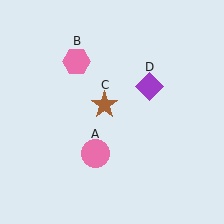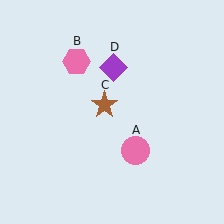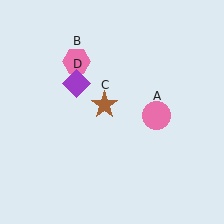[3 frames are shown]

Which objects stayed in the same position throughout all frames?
Pink hexagon (object B) and brown star (object C) remained stationary.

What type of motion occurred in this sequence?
The pink circle (object A), purple diamond (object D) rotated counterclockwise around the center of the scene.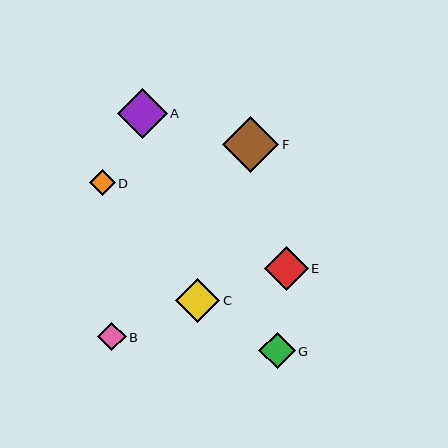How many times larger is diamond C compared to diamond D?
Diamond C is approximately 1.7 times the size of diamond D.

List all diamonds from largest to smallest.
From largest to smallest: F, A, E, C, G, B, D.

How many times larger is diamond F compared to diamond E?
Diamond F is approximately 1.3 times the size of diamond E.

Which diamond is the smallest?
Diamond D is the smallest with a size of approximately 26 pixels.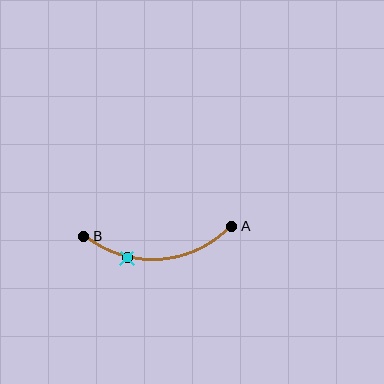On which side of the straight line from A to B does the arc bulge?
The arc bulges below the straight line connecting A and B.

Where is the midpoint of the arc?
The arc midpoint is the point on the curve farthest from the straight line joining A and B. It sits below that line.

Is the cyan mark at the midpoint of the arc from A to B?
No. The cyan mark lies on the arc but is closer to endpoint B. The arc midpoint would be at the point on the curve equidistant along the arc from both A and B.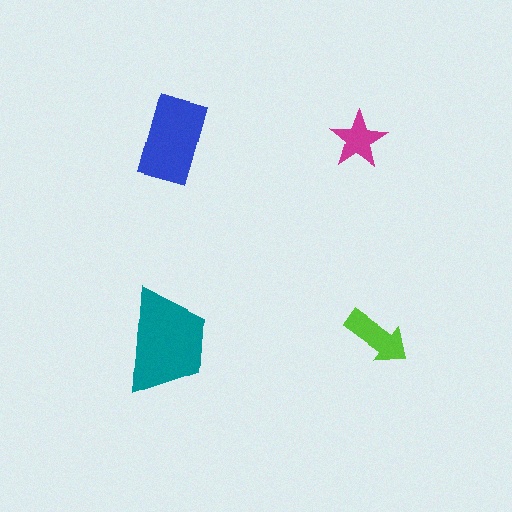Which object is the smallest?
The magenta star.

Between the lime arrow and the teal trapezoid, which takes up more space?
The teal trapezoid.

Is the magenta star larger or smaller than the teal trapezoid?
Smaller.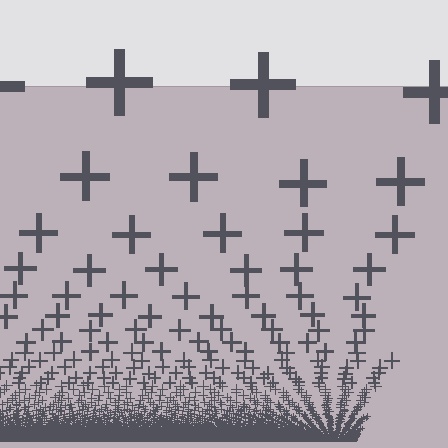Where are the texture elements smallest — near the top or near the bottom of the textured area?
Near the bottom.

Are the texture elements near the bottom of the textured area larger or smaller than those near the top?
Smaller. The gradient is inverted — elements near the bottom are smaller and denser.